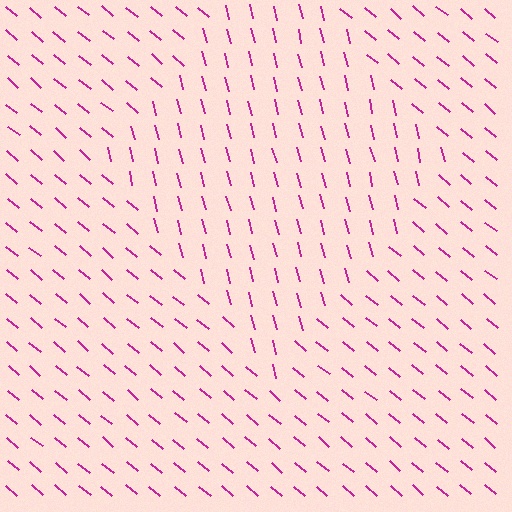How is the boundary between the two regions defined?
The boundary is defined purely by a change in line orientation (approximately 36 degrees difference). All lines are the same color and thickness.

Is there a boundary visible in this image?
Yes, there is a texture boundary formed by a change in line orientation.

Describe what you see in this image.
The image is filled with small magenta line segments. A diamond region in the image has lines oriented differently from the surrounding lines, creating a visible texture boundary.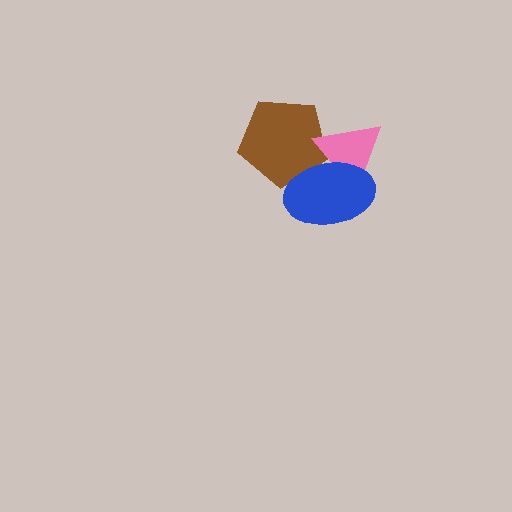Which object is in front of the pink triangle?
The blue ellipse is in front of the pink triangle.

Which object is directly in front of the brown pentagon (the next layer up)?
The pink triangle is directly in front of the brown pentagon.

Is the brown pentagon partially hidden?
Yes, it is partially covered by another shape.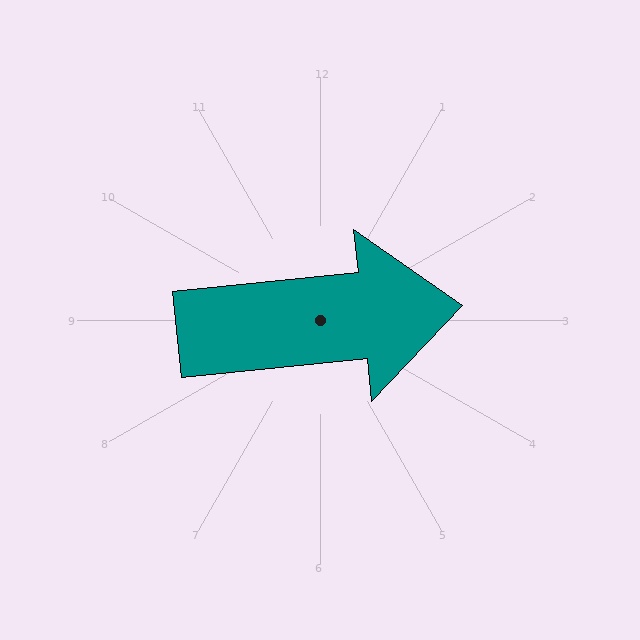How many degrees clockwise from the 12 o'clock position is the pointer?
Approximately 84 degrees.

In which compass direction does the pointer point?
East.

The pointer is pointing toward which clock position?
Roughly 3 o'clock.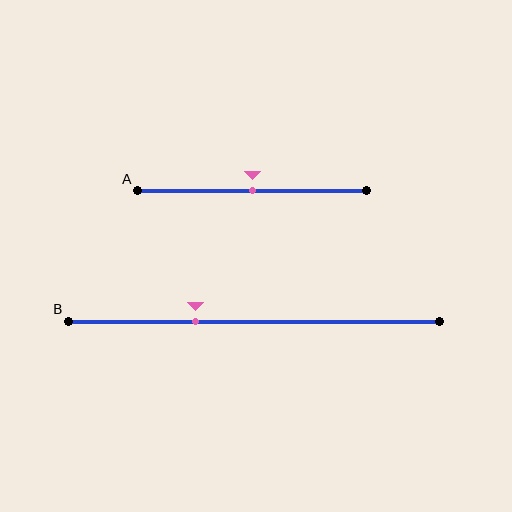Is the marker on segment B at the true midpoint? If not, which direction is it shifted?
No, the marker on segment B is shifted to the left by about 16% of the segment length.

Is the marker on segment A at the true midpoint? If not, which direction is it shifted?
Yes, the marker on segment A is at the true midpoint.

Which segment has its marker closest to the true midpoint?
Segment A has its marker closest to the true midpoint.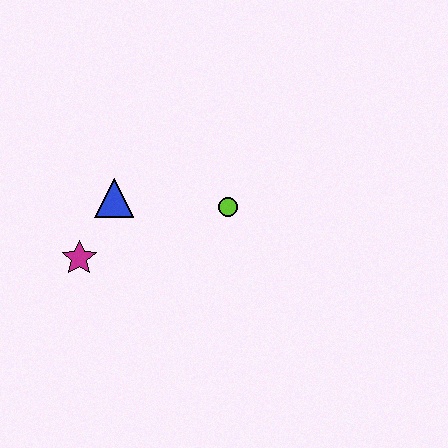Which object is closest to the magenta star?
The blue triangle is closest to the magenta star.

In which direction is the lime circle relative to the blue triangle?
The lime circle is to the right of the blue triangle.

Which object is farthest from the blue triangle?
The lime circle is farthest from the blue triangle.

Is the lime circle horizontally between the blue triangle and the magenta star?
No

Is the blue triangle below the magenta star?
No